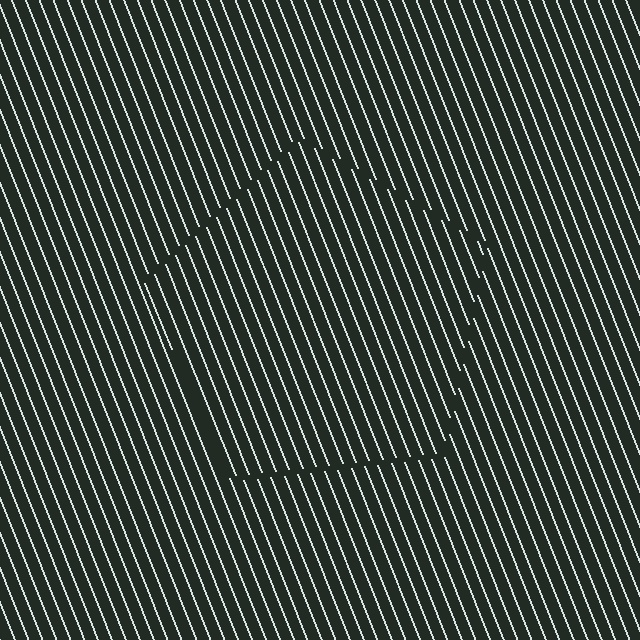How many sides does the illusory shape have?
5 sides — the line-ends trace a pentagon.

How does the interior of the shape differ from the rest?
The interior of the shape contains the same grating, shifted by half a period — the contour is defined by the phase discontinuity where line-ends from the inner and outer gratings abut.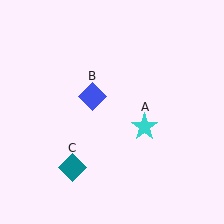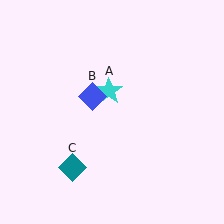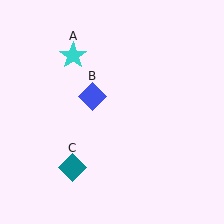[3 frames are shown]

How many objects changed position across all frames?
1 object changed position: cyan star (object A).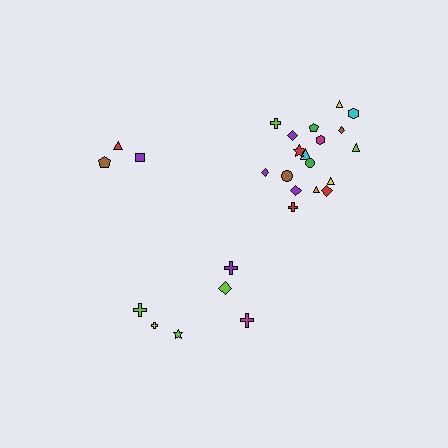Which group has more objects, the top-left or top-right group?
The top-right group.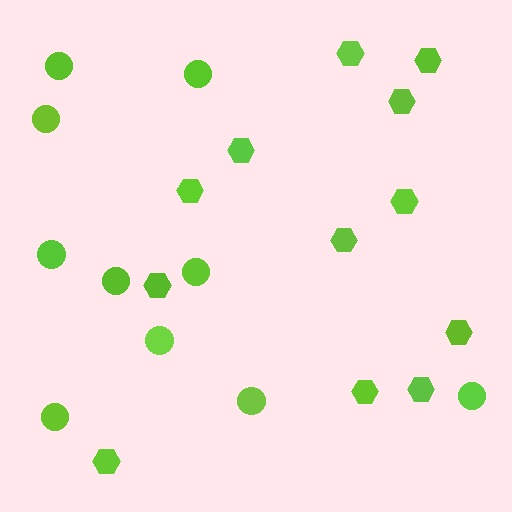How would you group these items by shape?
There are 2 groups: one group of hexagons (12) and one group of circles (10).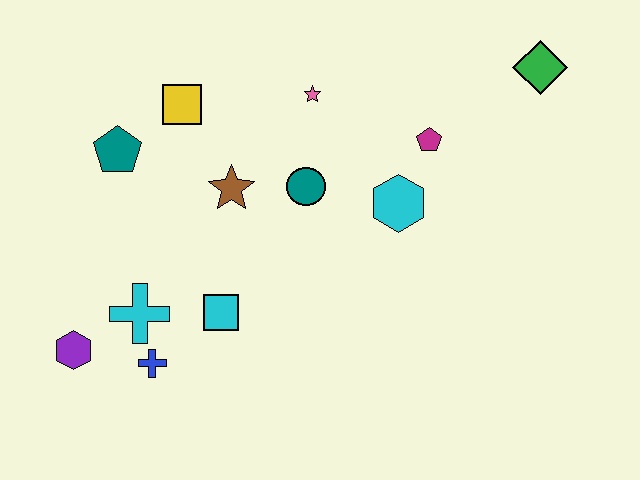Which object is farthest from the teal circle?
The purple hexagon is farthest from the teal circle.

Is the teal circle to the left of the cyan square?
No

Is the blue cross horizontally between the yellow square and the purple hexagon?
Yes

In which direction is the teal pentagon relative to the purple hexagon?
The teal pentagon is above the purple hexagon.